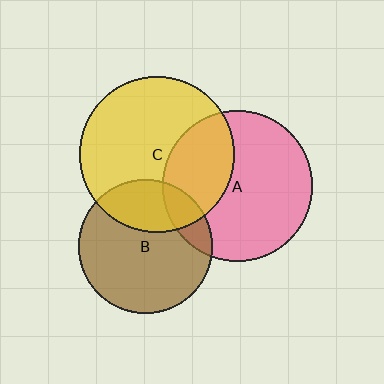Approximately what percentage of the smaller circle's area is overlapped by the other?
Approximately 30%.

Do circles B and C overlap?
Yes.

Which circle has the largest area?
Circle C (yellow).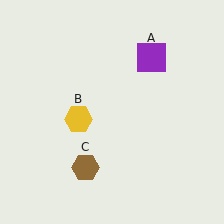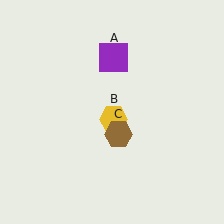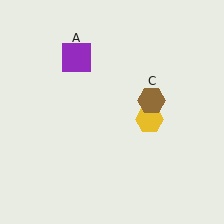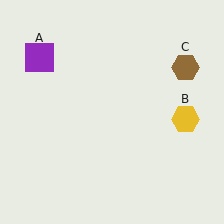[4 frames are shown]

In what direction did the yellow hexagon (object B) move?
The yellow hexagon (object B) moved right.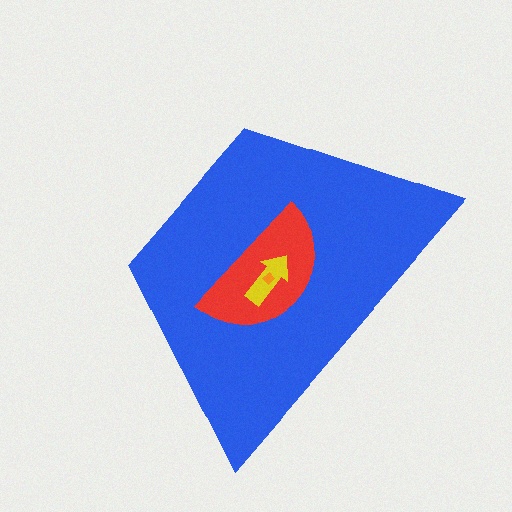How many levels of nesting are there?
4.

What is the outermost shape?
The blue trapezoid.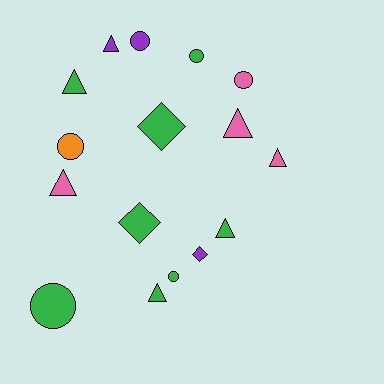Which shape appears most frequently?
Triangle, with 7 objects.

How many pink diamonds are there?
There are no pink diamonds.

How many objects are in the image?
There are 16 objects.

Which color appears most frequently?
Green, with 8 objects.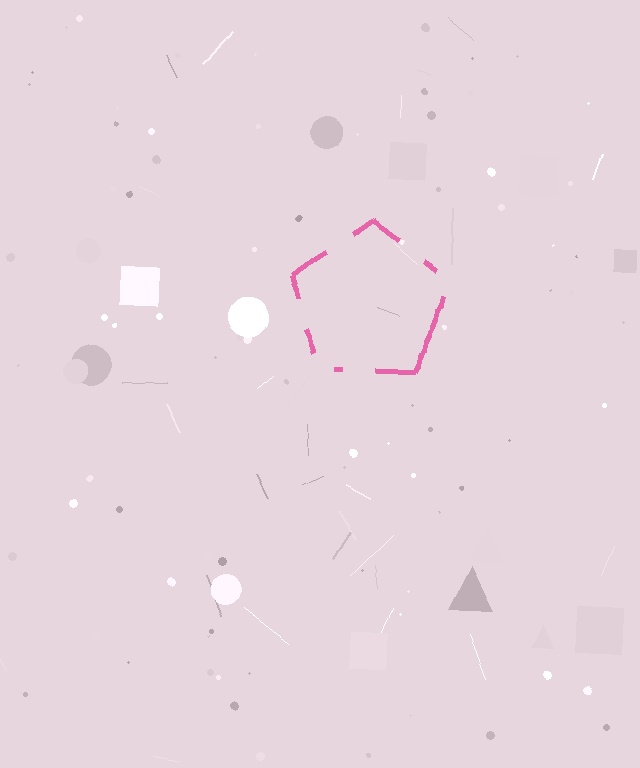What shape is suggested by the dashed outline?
The dashed outline suggests a pentagon.